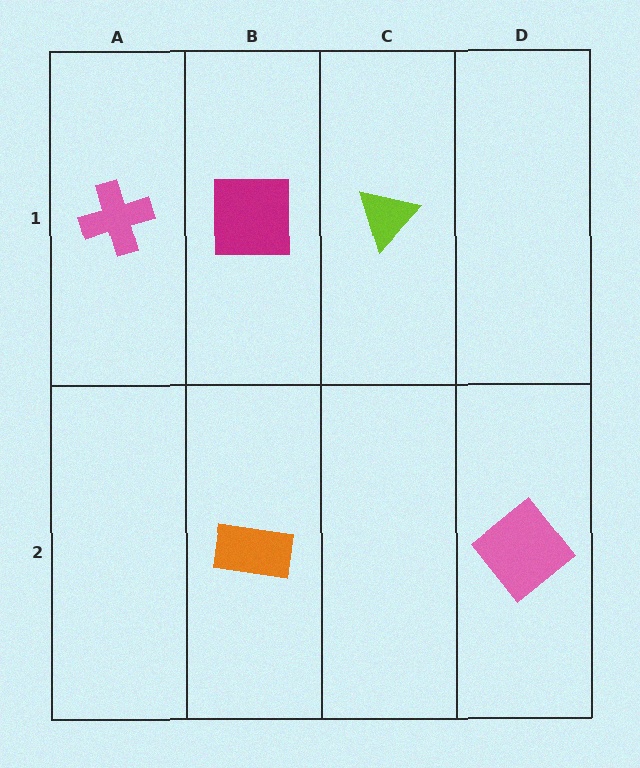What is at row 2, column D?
A pink diamond.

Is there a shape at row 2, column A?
No, that cell is empty.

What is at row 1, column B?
A magenta square.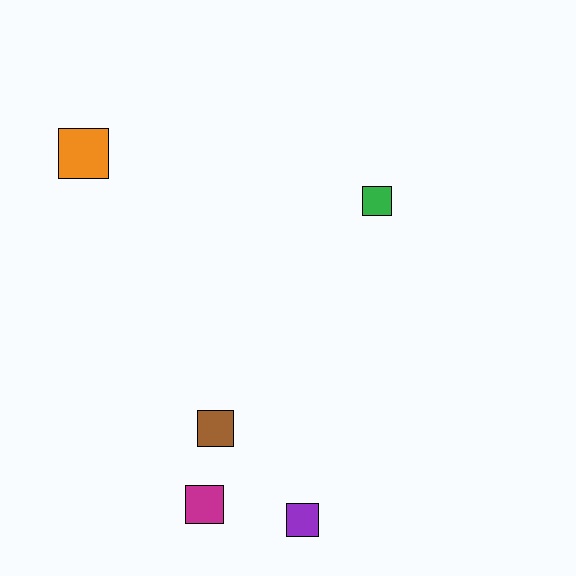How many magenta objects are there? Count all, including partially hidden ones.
There is 1 magenta object.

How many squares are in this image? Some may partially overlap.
There are 5 squares.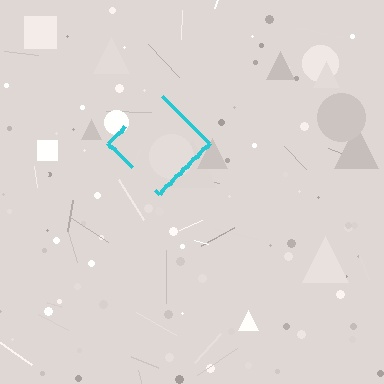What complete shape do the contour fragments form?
The contour fragments form a diamond.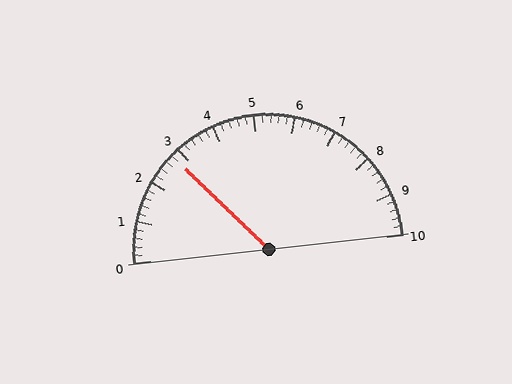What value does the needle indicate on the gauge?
The needle indicates approximately 2.8.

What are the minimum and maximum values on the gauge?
The gauge ranges from 0 to 10.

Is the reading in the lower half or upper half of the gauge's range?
The reading is in the lower half of the range (0 to 10).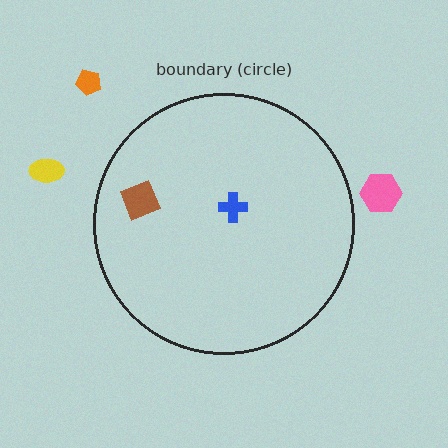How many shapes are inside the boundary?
2 inside, 3 outside.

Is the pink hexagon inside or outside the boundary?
Outside.